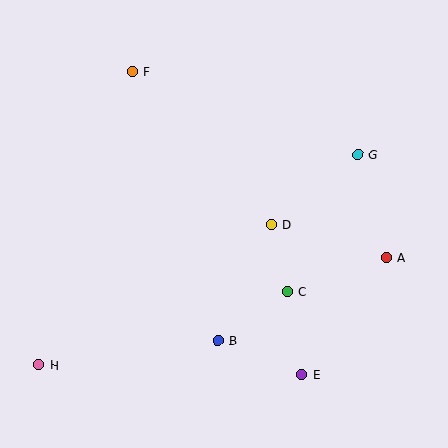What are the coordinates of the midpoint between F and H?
The midpoint between F and H is at (85, 219).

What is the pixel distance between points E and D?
The distance between E and D is 153 pixels.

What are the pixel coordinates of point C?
Point C is at (287, 292).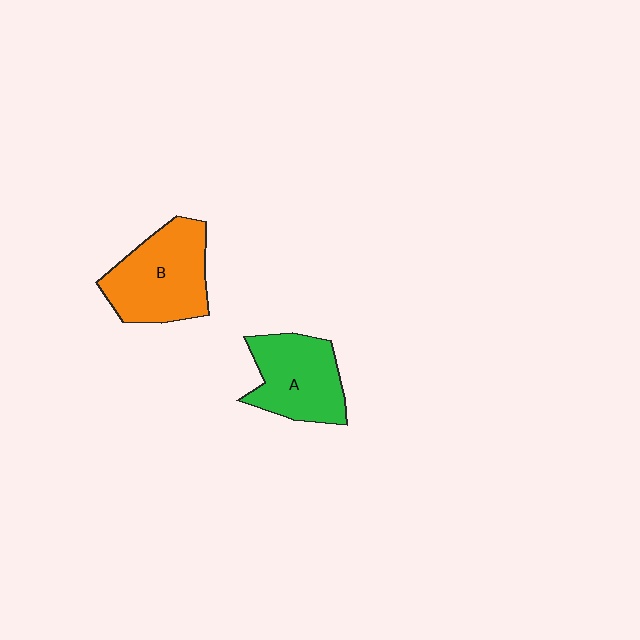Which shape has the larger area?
Shape B (orange).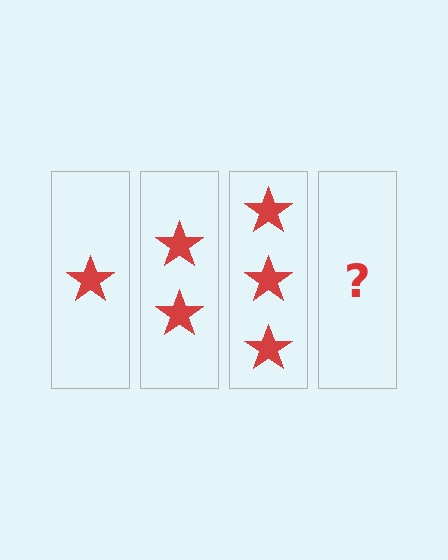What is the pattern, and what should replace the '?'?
The pattern is that each step adds one more star. The '?' should be 4 stars.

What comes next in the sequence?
The next element should be 4 stars.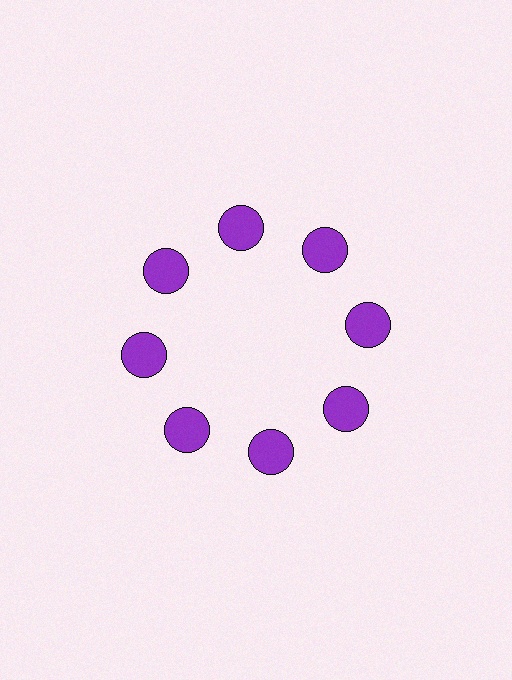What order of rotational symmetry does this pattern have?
This pattern has 8-fold rotational symmetry.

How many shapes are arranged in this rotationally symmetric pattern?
There are 8 shapes, arranged in 8 groups of 1.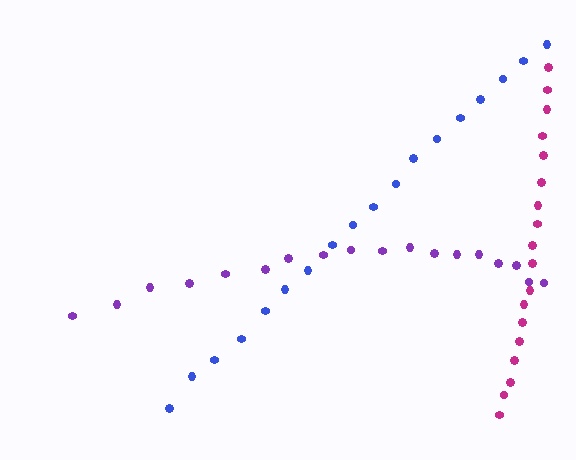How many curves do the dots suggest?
There are 3 distinct paths.